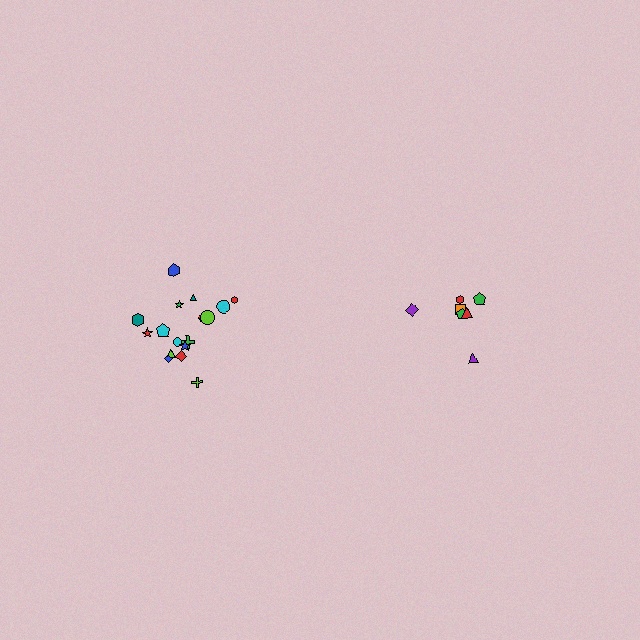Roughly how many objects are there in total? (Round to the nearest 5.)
Roughly 25 objects in total.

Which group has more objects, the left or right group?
The left group.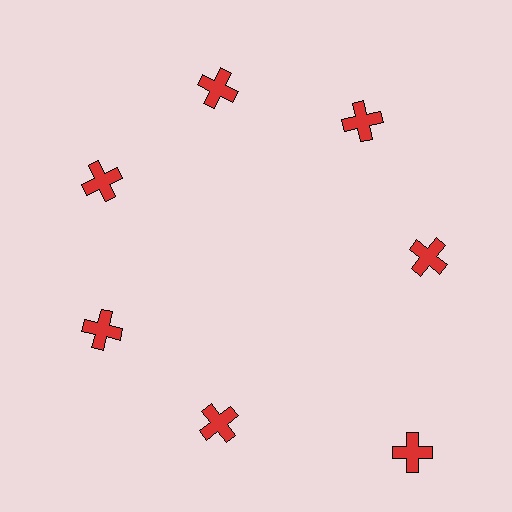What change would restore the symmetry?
The symmetry would be restored by moving it inward, back onto the ring so that all 7 crosses sit at equal angles and equal distance from the center.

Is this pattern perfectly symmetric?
No. The 7 red crosses are arranged in a ring, but one element near the 5 o'clock position is pushed outward from the center, breaking the 7-fold rotational symmetry.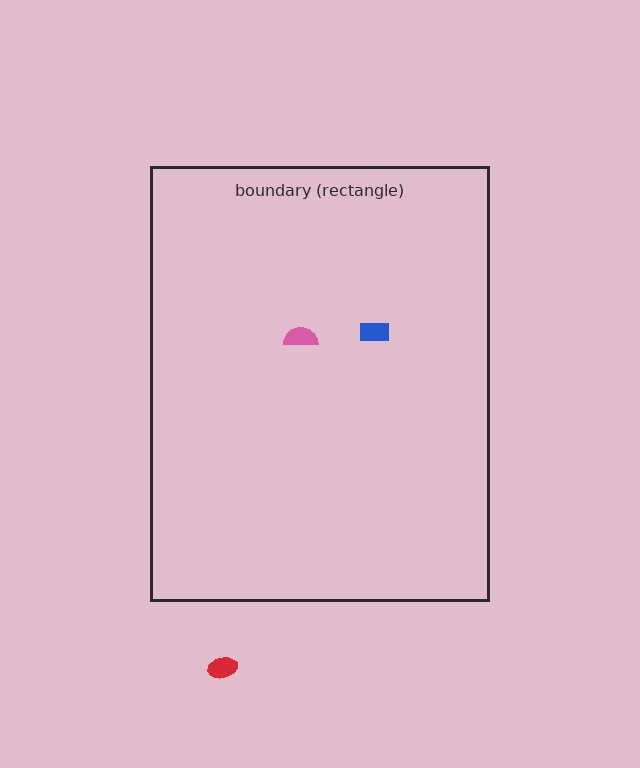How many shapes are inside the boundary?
2 inside, 1 outside.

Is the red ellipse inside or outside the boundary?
Outside.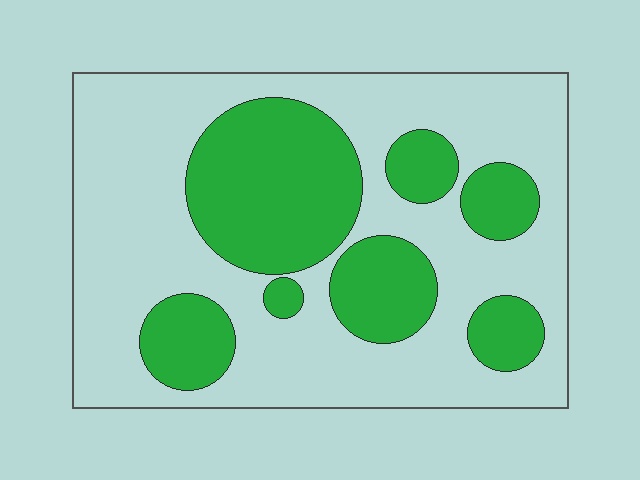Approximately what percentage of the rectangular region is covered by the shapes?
Approximately 35%.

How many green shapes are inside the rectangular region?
7.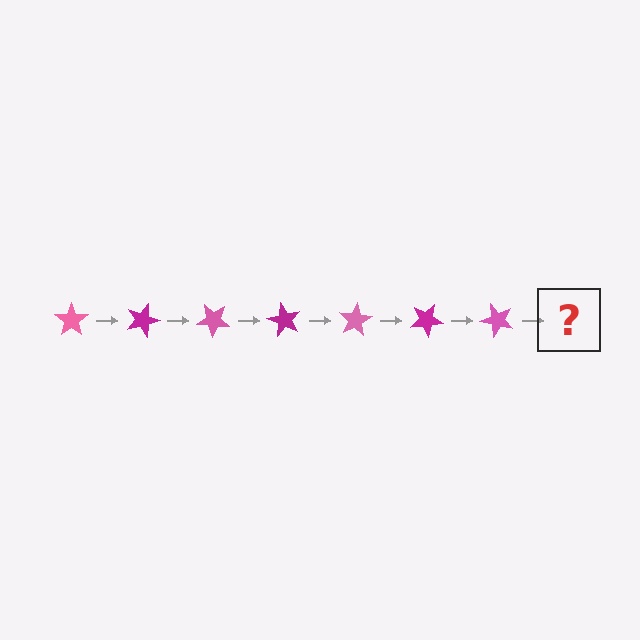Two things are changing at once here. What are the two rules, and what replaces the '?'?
The two rules are that it rotates 20 degrees each step and the color cycles through pink and magenta. The '?' should be a magenta star, rotated 140 degrees from the start.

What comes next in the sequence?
The next element should be a magenta star, rotated 140 degrees from the start.